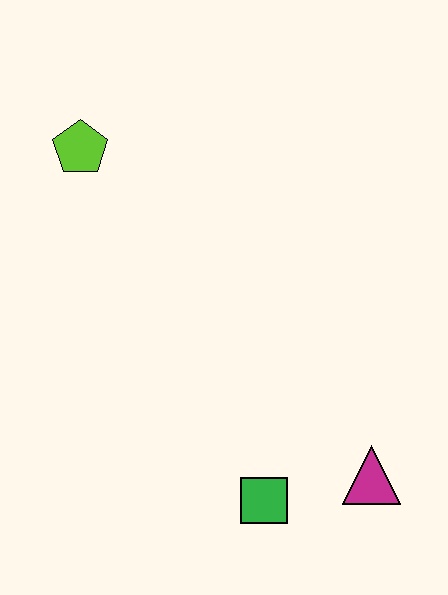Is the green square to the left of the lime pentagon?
No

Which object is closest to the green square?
The magenta triangle is closest to the green square.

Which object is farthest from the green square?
The lime pentagon is farthest from the green square.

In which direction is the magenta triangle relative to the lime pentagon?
The magenta triangle is below the lime pentagon.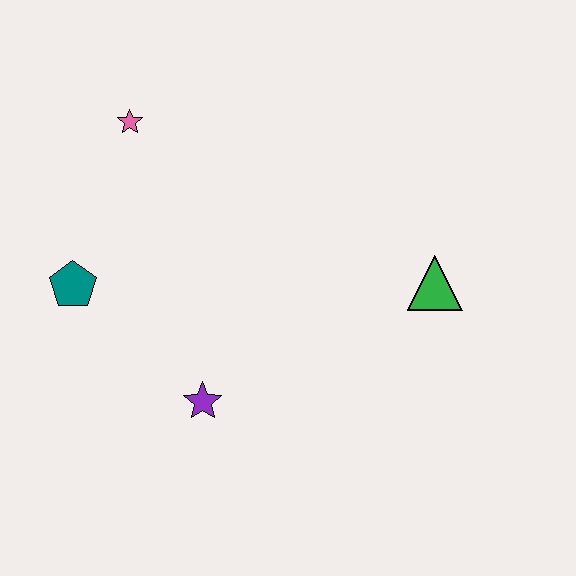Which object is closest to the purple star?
The teal pentagon is closest to the purple star.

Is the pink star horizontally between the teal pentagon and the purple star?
Yes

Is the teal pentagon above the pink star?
No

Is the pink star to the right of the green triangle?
No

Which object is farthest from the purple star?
The pink star is farthest from the purple star.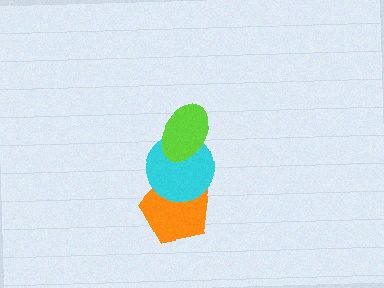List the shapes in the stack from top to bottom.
From top to bottom: the lime ellipse, the cyan circle, the orange pentagon.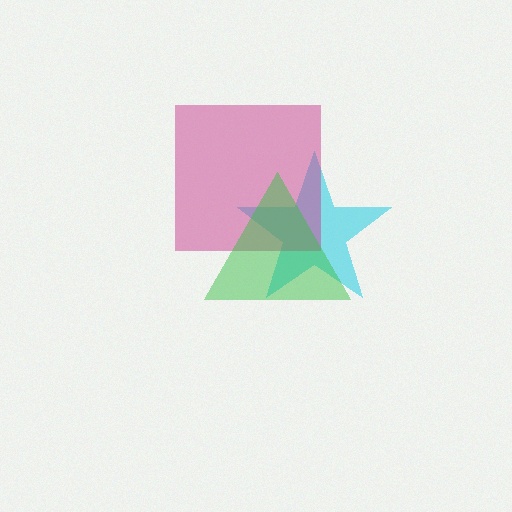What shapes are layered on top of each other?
The layered shapes are: a cyan star, a magenta square, a green triangle.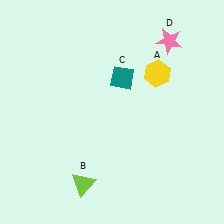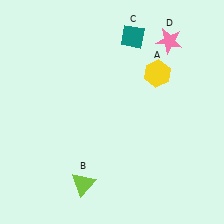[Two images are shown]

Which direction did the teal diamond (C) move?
The teal diamond (C) moved up.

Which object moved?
The teal diamond (C) moved up.